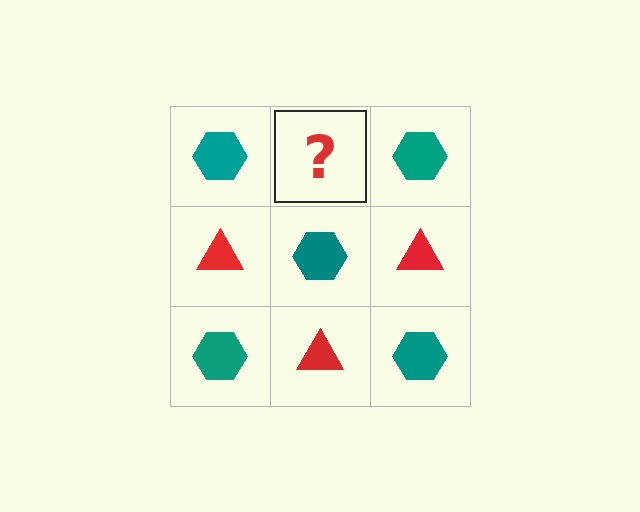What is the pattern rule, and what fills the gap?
The rule is that it alternates teal hexagon and red triangle in a checkerboard pattern. The gap should be filled with a red triangle.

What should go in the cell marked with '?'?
The missing cell should contain a red triangle.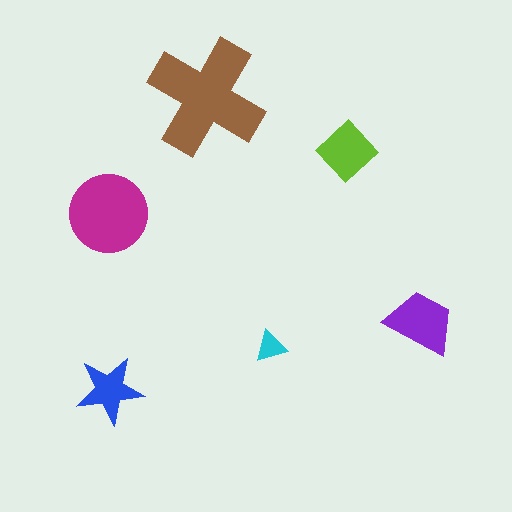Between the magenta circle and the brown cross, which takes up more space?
The brown cross.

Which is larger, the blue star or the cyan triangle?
The blue star.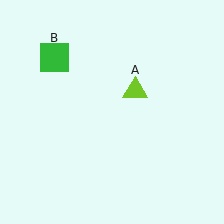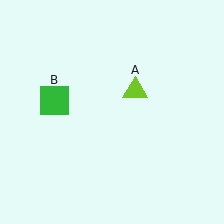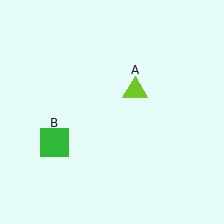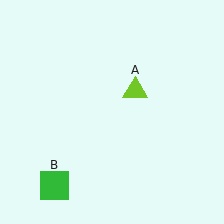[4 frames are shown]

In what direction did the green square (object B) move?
The green square (object B) moved down.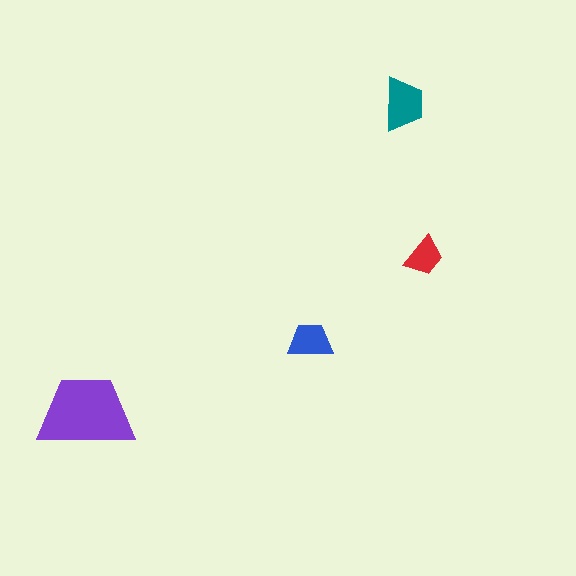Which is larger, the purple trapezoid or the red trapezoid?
The purple one.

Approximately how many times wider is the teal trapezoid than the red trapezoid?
About 1.5 times wider.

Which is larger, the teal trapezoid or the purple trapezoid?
The purple one.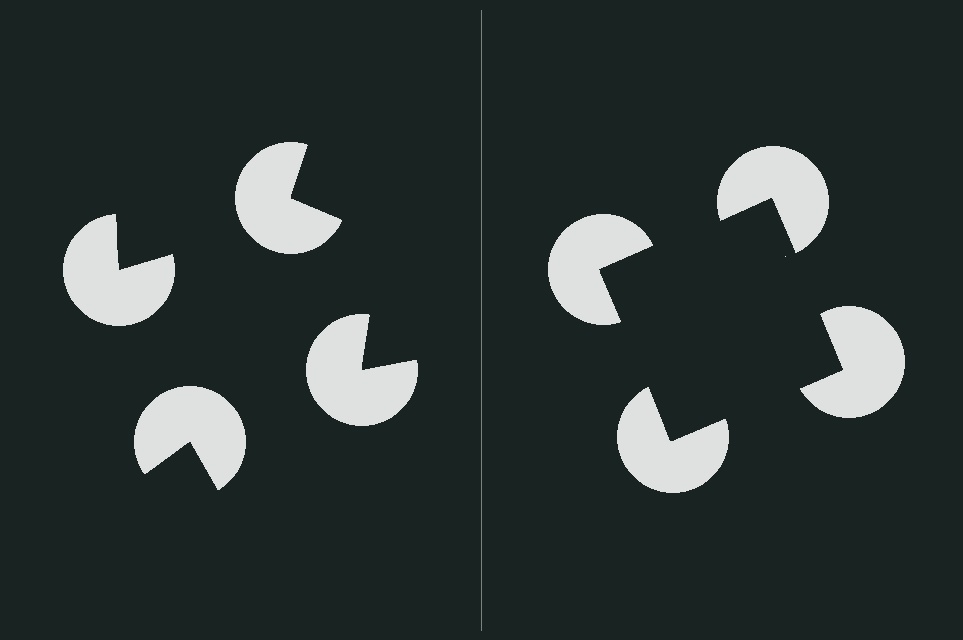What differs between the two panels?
The pac-man discs are positioned identically on both sides; only the wedge orientations differ. On the right they align to a square; on the left they are misaligned.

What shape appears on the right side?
An illusory square.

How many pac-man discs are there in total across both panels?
8 — 4 on each side.